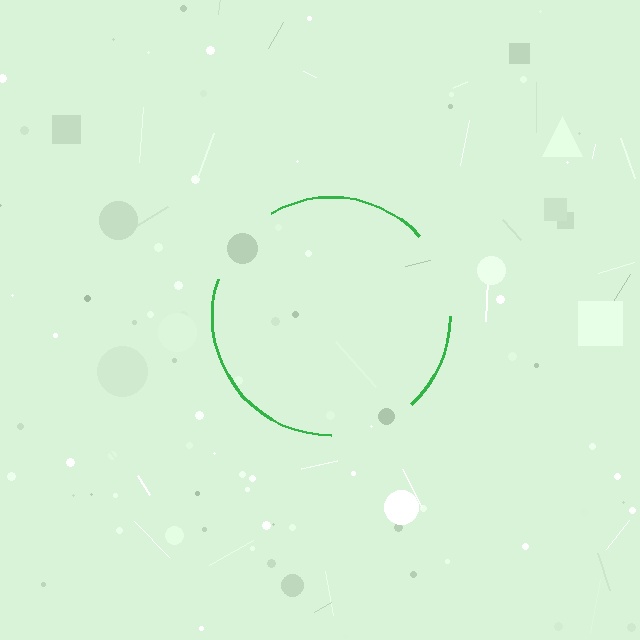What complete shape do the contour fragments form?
The contour fragments form a circle.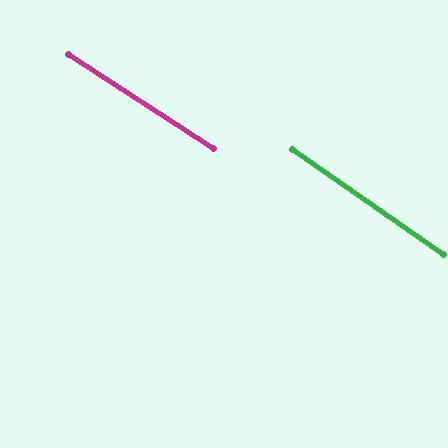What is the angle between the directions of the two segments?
Approximately 2 degrees.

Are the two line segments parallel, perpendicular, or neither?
Parallel — their directions differ by only 1.7°.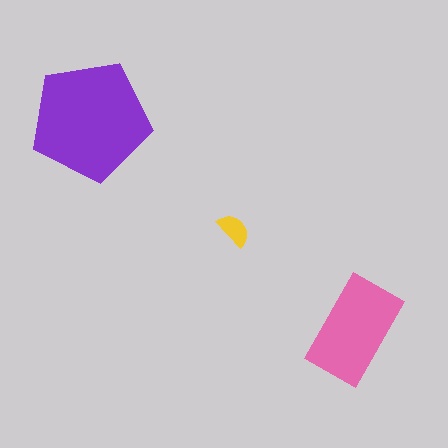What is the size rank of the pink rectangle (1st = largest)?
2nd.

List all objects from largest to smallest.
The purple pentagon, the pink rectangle, the yellow semicircle.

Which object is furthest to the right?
The pink rectangle is rightmost.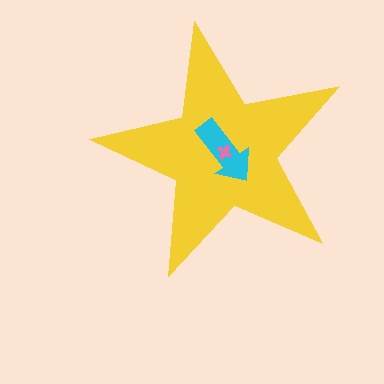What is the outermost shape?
The yellow star.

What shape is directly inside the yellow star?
The cyan arrow.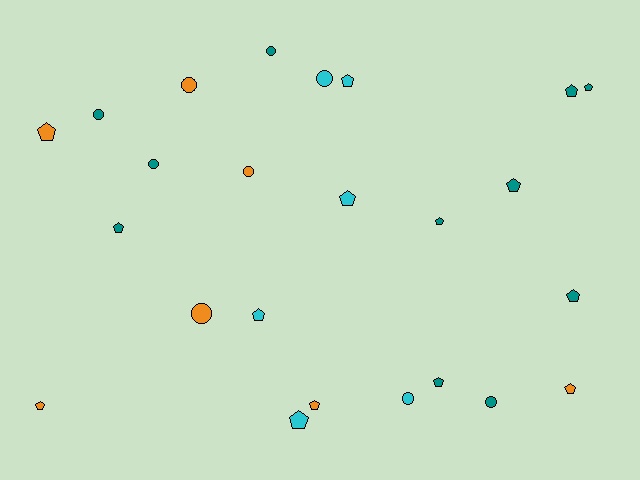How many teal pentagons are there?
There are 7 teal pentagons.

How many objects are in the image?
There are 24 objects.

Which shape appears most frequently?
Pentagon, with 15 objects.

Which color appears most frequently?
Teal, with 11 objects.